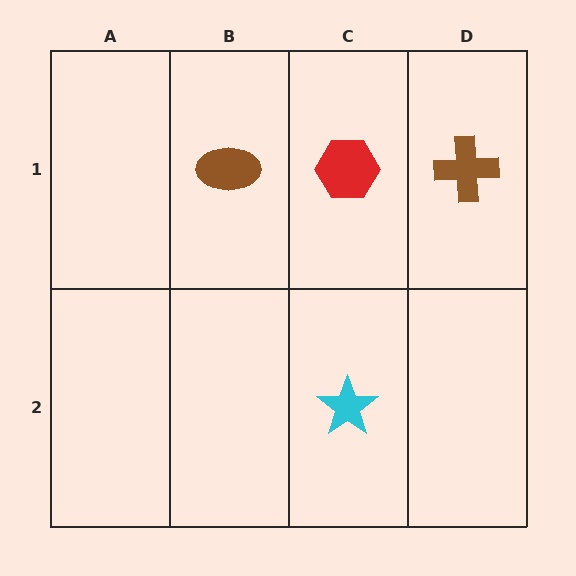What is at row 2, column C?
A cyan star.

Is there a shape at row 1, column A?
No, that cell is empty.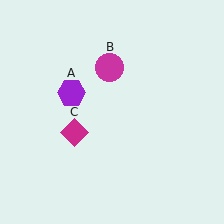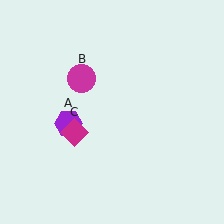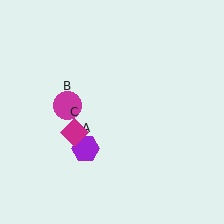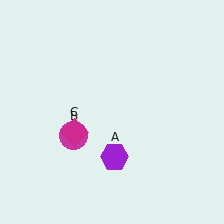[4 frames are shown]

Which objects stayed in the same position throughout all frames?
Magenta diamond (object C) remained stationary.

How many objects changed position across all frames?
2 objects changed position: purple hexagon (object A), magenta circle (object B).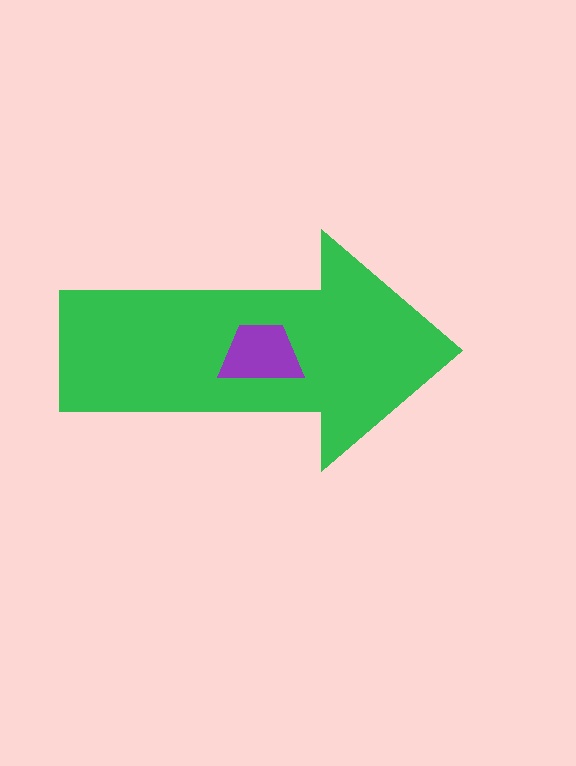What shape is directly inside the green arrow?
The purple trapezoid.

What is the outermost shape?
The green arrow.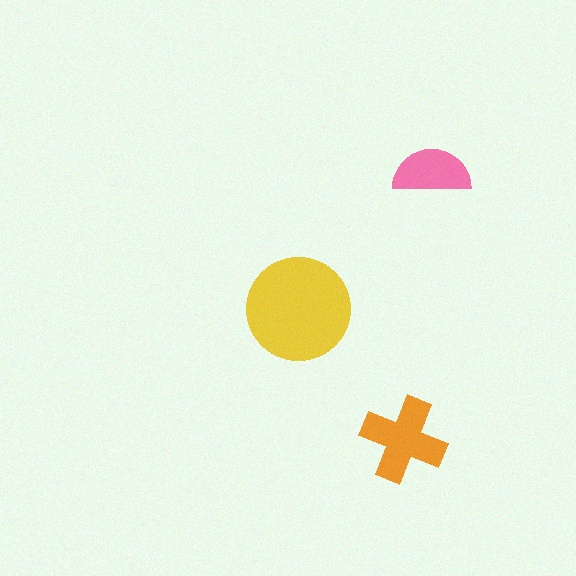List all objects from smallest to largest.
The pink semicircle, the orange cross, the yellow circle.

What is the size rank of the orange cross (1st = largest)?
2nd.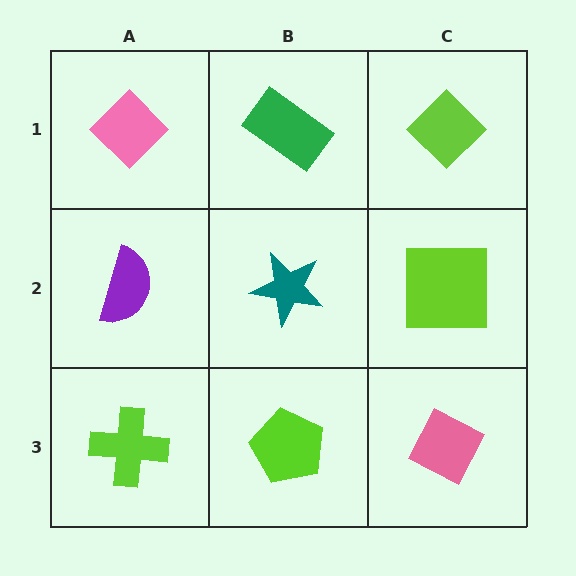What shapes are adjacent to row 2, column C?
A lime diamond (row 1, column C), a pink diamond (row 3, column C), a teal star (row 2, column B).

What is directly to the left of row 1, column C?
A green rectangle.